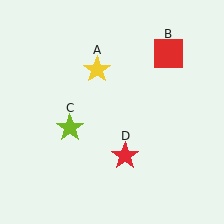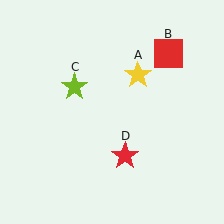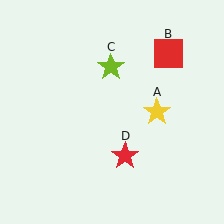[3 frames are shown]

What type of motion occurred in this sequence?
The yellow star (object A), lime star (object C) rotated clockwise around the center of the scene.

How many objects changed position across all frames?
2 objects changed position: yellow star (object A), lime star (object C).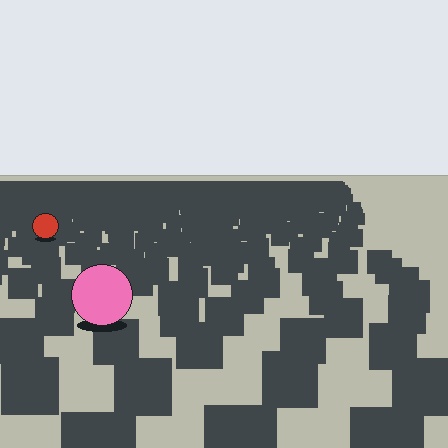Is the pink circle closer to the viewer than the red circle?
Yes. The pink circle is closer — you can tell from the texture gradient: the ground texture is coarser near it.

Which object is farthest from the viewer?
The red circle is farthest from the viewer. It appears smaller and the ground texture around it is denser.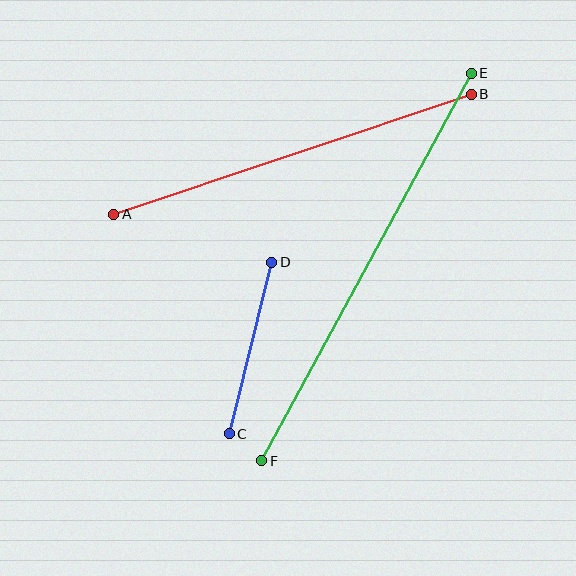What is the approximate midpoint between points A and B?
The midpoint is at approximately (293, 154) pixels.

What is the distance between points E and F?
The distance is approximately 441 pixels.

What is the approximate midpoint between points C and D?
The midpoint is at approximately (250, 348) pixels.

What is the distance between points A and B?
The distance is approximately 377 pixels.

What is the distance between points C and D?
The distance is approximately 177 pixels.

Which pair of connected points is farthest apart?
Points E and F are farthest apart.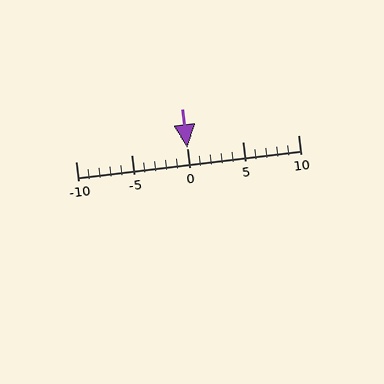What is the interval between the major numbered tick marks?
The major tick marks are spaced 5 units apart.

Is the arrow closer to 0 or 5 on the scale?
The arrow is closer to 0.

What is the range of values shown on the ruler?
The ruler shows values from -10 to 10.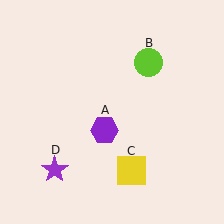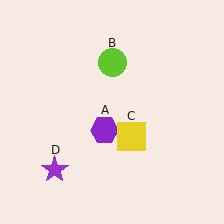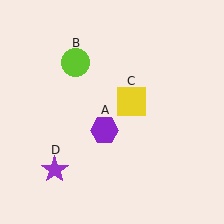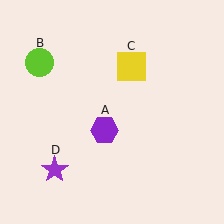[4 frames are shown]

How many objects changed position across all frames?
2 objects changed position: lime circle (object B), yellow square (object C).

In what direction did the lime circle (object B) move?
The lime circle (object B) moved left.